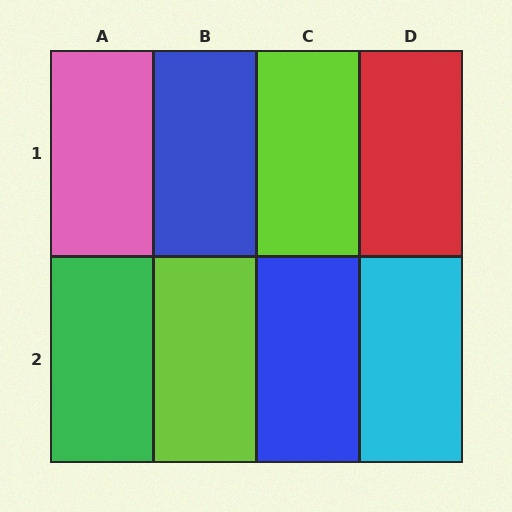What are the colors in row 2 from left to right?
Green, lime, blue, cyan.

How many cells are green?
1 cell is green.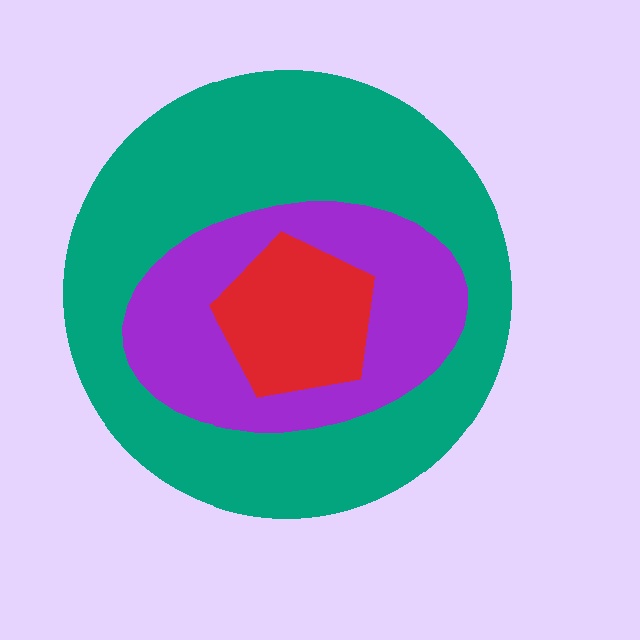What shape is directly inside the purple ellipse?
The red pentagon.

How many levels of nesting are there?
3.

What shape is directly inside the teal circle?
The purple ellipse.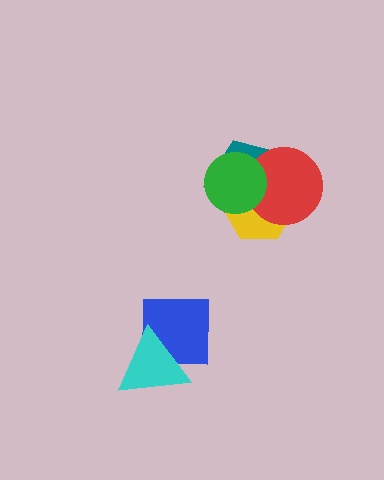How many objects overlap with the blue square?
1 object overlaps with the blue square.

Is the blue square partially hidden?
Yes, it is partially covered by another shape.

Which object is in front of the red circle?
The green circle is in front of the red circle.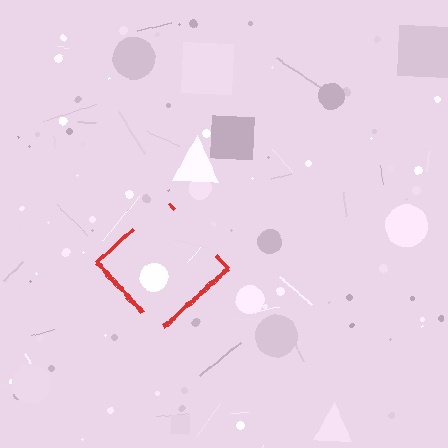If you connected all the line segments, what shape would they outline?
They would outline a diamond.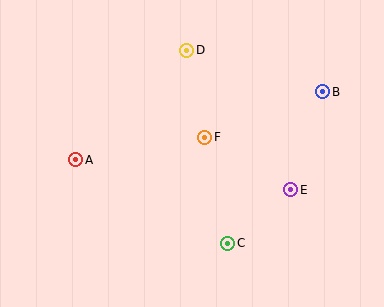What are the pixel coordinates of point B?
Point B is at (323, 92).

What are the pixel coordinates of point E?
Point E is at (291, 190).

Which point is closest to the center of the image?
Point F at (205, 137) is closest to the center.